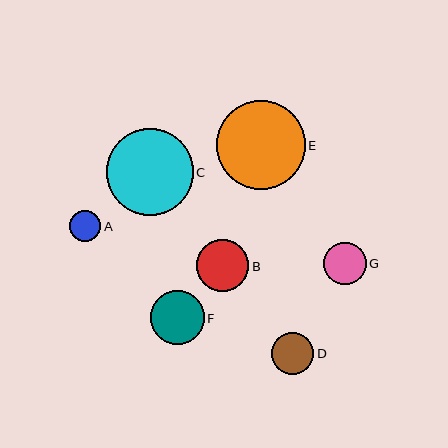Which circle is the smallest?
Circle A is the smallest with a size of approximately 31 pixels.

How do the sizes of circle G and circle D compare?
Circle G and circle D are approximately the same size.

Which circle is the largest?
Circle E is the largest with a size of approximately 89 pixels.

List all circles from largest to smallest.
From largest to smallest: E, C, F, B, G, D, A.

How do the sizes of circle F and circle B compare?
Circle F and circle B are approximately the same size.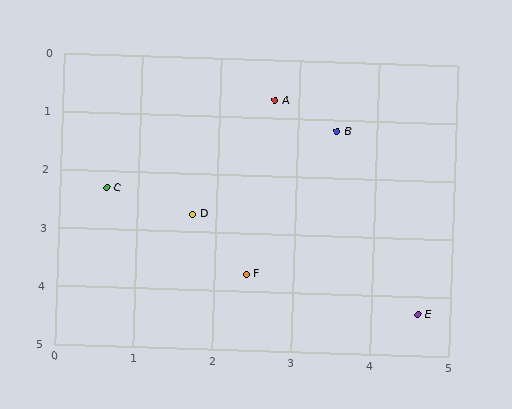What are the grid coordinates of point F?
Point F is at approximately (2.4, 3.7).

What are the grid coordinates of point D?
Point D is at approximately (1.7, 2.7).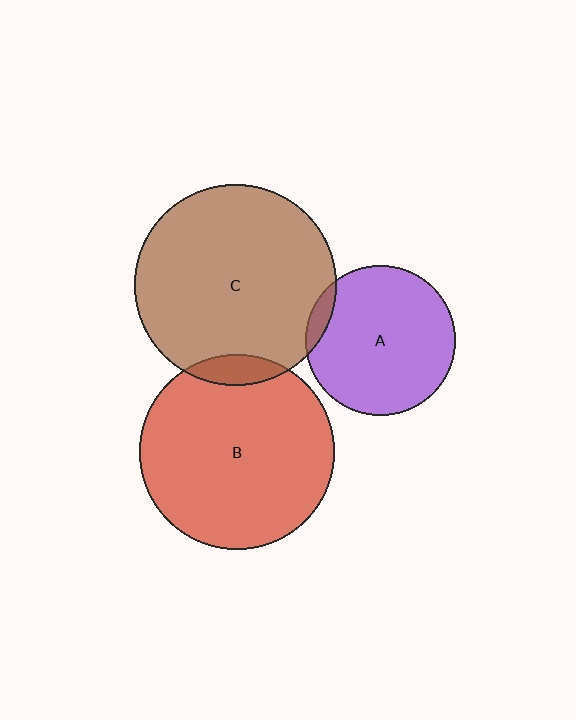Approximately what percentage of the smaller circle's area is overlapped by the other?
Approximately 5%.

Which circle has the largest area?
Circle C (brown).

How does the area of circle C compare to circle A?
Approximately 1.8 times.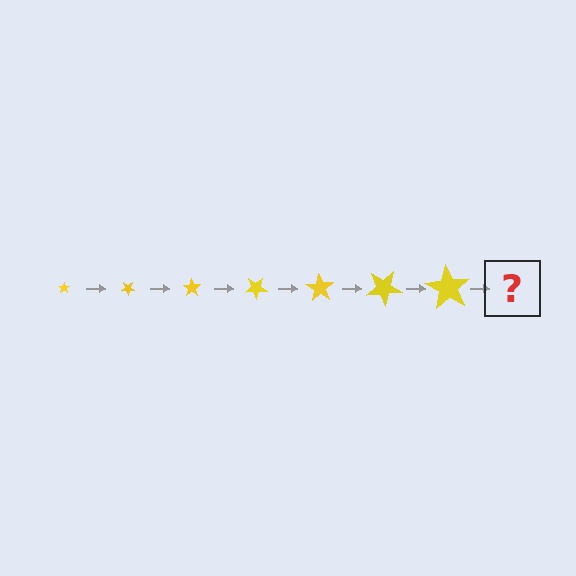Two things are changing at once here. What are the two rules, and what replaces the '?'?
The two rules are that the star grows larger each step and it rotates 35 degrees each step. The '?' should be a star, larger than the previous one and rotated 245 degrees from the start.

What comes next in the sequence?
The next element should be a star, larger than the previous one and rotated 245 degrees from the start.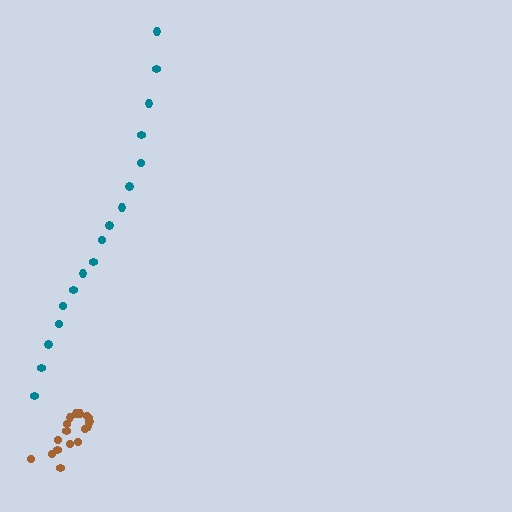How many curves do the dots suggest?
There are 2 distinct paths.